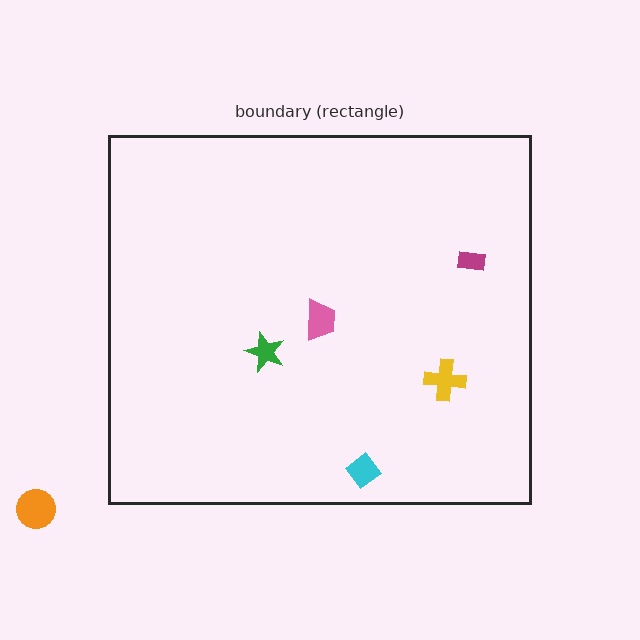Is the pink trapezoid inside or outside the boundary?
Inside.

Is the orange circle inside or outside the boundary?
Outside.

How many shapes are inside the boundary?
5 inside, 1 outside.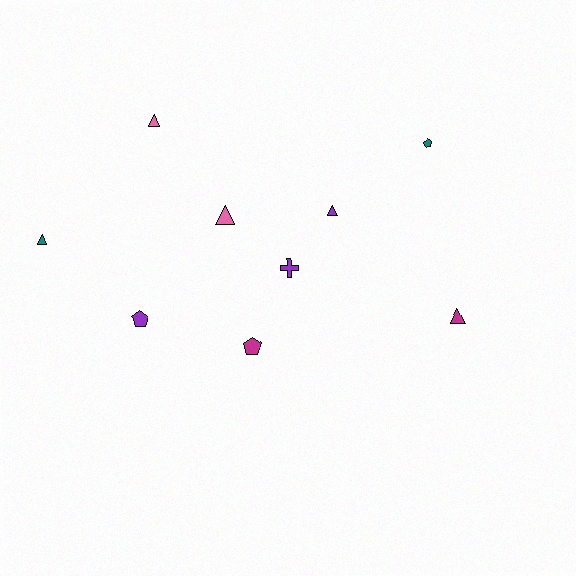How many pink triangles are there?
There are 2 pink triangles.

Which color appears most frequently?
Purple, with 3 objects.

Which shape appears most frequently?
Triangle, with 5 objects.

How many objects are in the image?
There are 9 objects.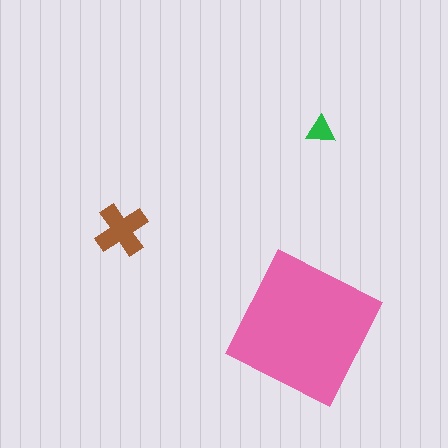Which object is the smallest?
The green triangle.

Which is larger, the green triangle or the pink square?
The pink square.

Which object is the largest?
The pink square.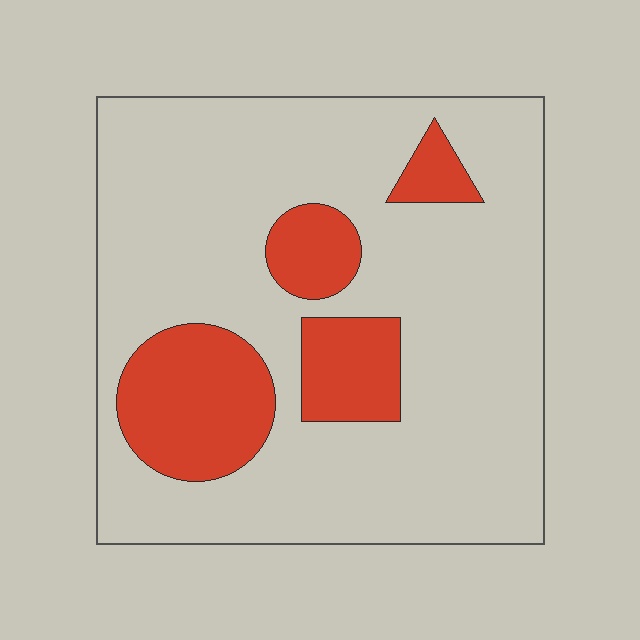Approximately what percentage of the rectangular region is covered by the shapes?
Approximately 20%.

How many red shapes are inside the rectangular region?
4.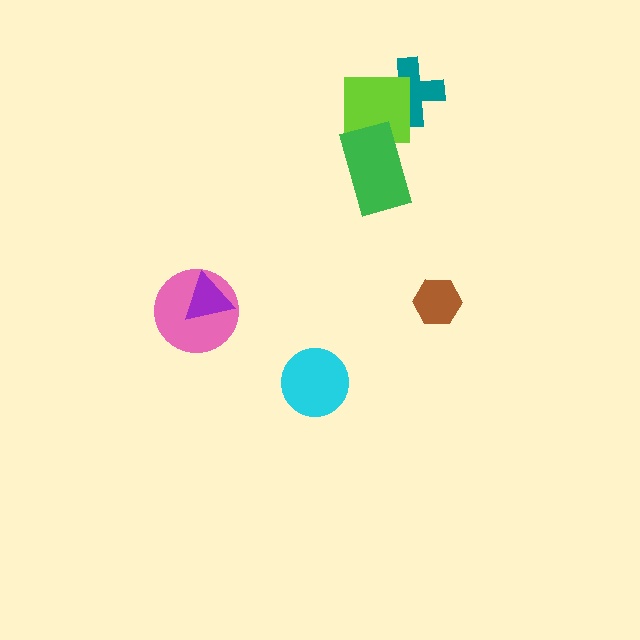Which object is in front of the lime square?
The green rectangle is in front of the lime square.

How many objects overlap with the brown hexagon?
0 objects overlap with the brown hexagon.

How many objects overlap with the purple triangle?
1 object overlaps with the purple triangle.